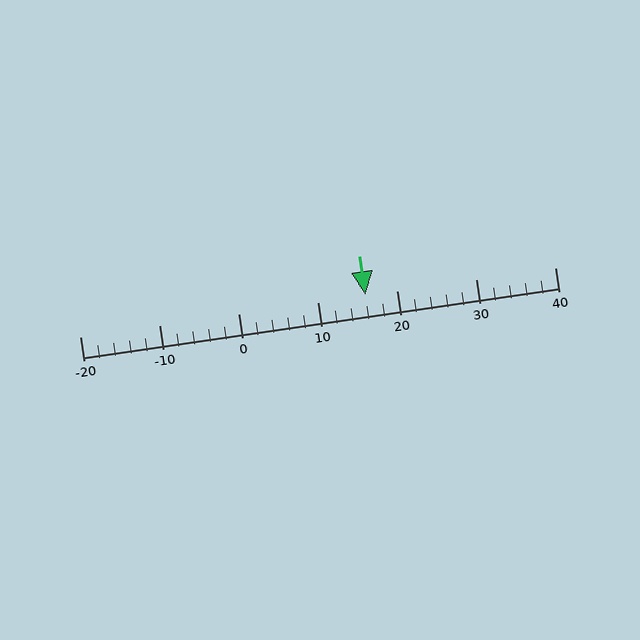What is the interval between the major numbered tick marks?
The major tick marks are spaced 10 units apart.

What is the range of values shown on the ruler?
The ruler shows values from -20 to 40.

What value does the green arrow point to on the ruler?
The green arrow points to approximately 16.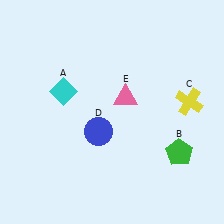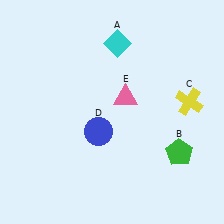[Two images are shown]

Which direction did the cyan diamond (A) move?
The cyan diamond (A) moved right.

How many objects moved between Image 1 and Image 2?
1 object moved between the two images.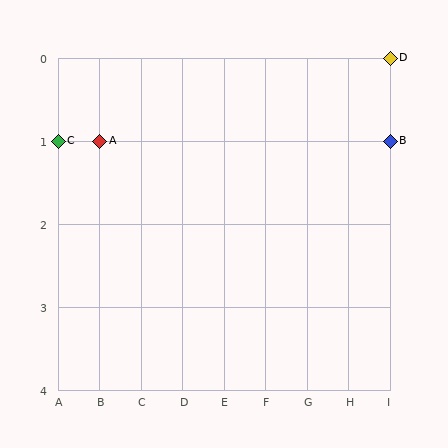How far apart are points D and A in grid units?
Points D and A are 7 columns and 1 row apart (about 7.1 grid units diagonally).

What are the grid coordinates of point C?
Point C is at grid coordinates (A, 1).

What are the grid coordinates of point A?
Point A is at grid coordinates (B, 1).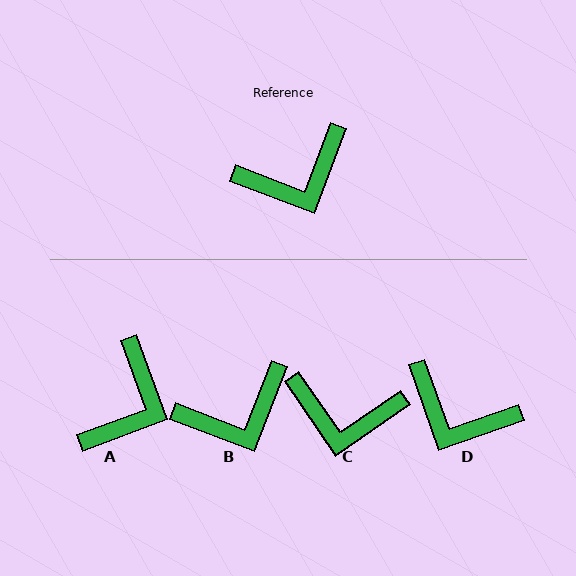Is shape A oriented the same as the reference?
No, it is off by about 41 degrees.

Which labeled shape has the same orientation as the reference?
B.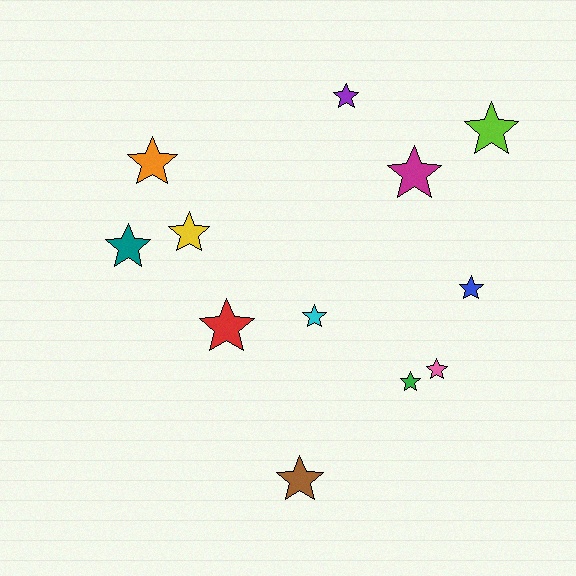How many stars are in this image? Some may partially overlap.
There are 12 stars.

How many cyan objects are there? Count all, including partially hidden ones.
There is 1 cyan object.